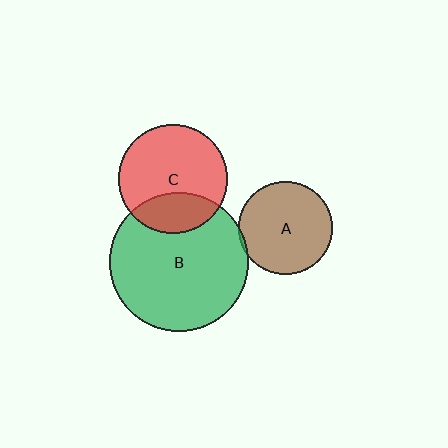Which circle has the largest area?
Circle B (green).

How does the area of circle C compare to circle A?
Approximately 1.4 times.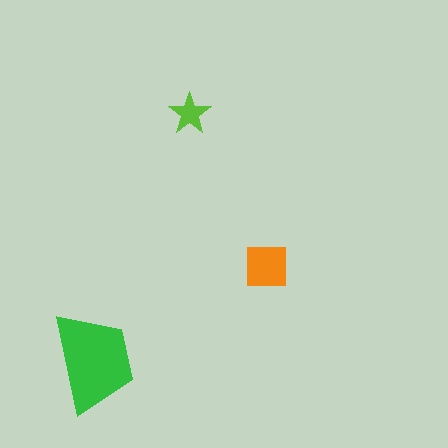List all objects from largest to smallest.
The green trapezoid, the orange square, the lime star.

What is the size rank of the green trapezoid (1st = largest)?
1st.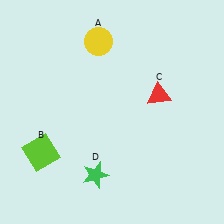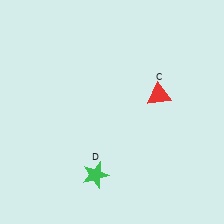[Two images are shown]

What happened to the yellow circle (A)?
The yellow circle (A) was removed in Image 2. It was in the top-left area of Image 1.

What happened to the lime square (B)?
The lime square (B) was removed in Image 2. It was in the bottom-left area of Image 1.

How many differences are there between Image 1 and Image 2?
There are 2 differences between the two images.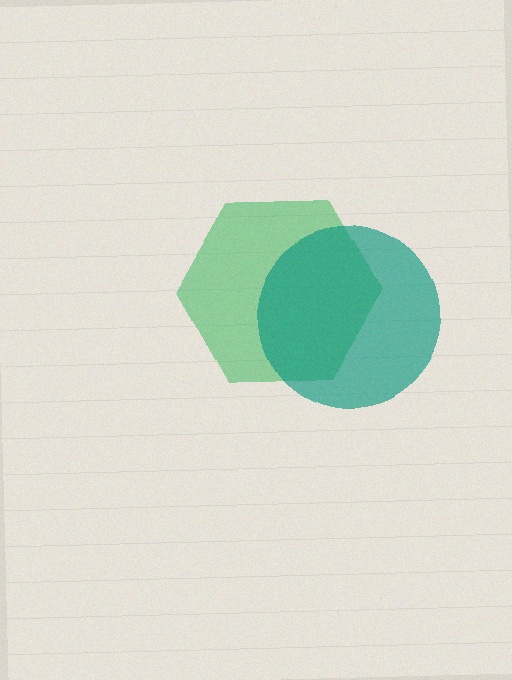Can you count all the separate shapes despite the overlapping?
Yes, there are 2 separate shapes.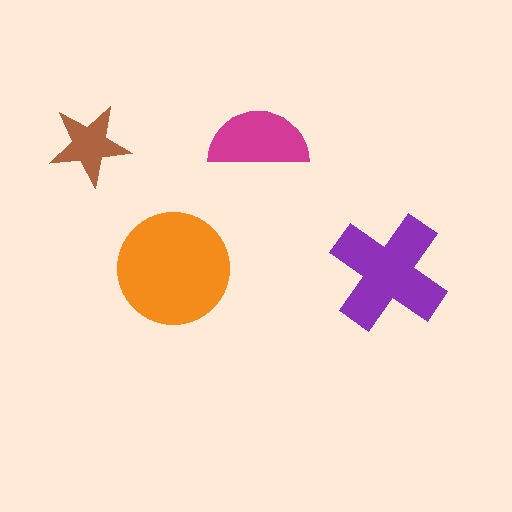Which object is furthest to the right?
The purple cross is rightmost.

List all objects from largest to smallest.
The orange circle, the purple cross, the magenta semicircle, the brown star.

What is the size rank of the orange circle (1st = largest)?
1st.